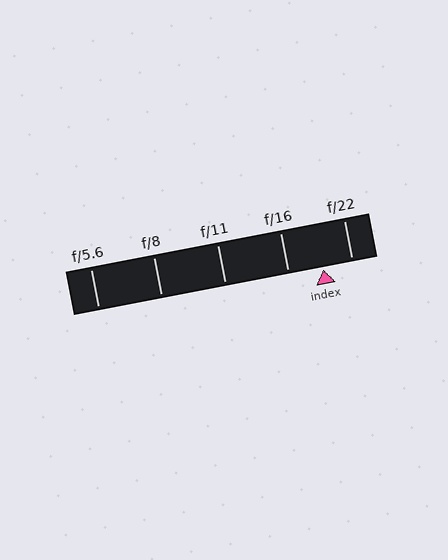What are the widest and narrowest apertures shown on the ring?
The widest aperture shown is f/5.6 and the narrowest is f/22.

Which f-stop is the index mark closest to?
The index mark is closest to f/22.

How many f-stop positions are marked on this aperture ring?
There are 5 f-stop positions marked.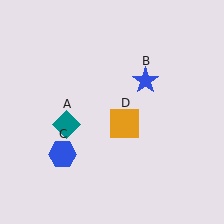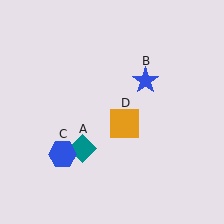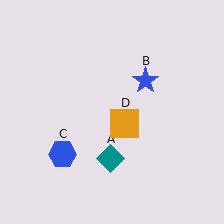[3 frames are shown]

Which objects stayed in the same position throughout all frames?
Blue star (object B) and blue hexagon (object C) and orange square (object D) remained stationary.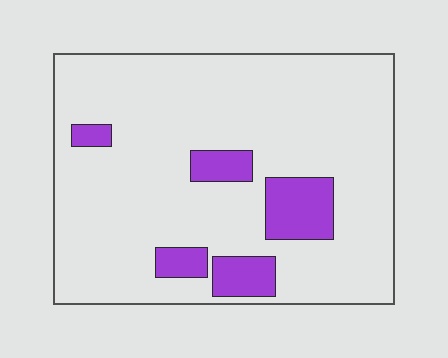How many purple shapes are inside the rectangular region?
5.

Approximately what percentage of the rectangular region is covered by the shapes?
Approximately 15%.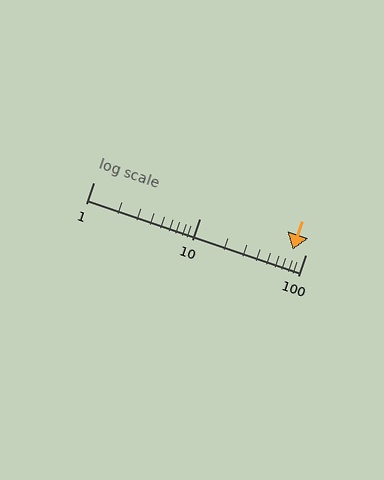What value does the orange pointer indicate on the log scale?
The pointer indicates approximately 76.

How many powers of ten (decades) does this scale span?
The scale spans 2 decades, from 1 to 100.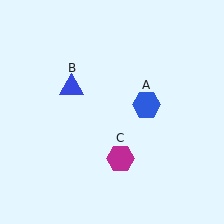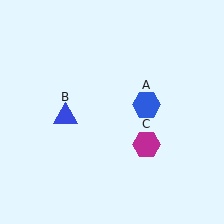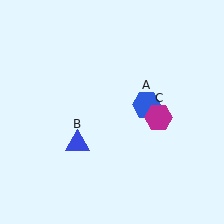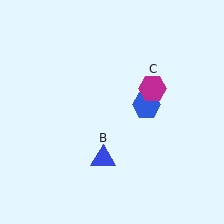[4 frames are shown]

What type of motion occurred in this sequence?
The blue triangle (object B), magenta hexagon (object C) rotated counterclockwise around the center of the scene.